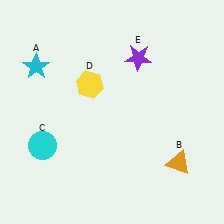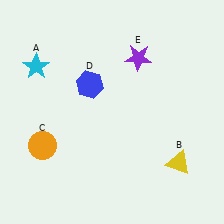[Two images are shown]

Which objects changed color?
B changed from orange to yellow. C changed from cyan to orange. D changed from yellow to blue.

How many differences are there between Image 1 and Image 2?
There are 3 differences between the two images.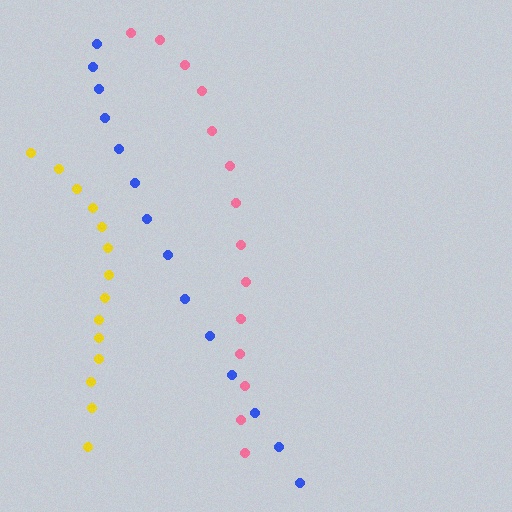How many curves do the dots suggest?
There are 3 distinct paths.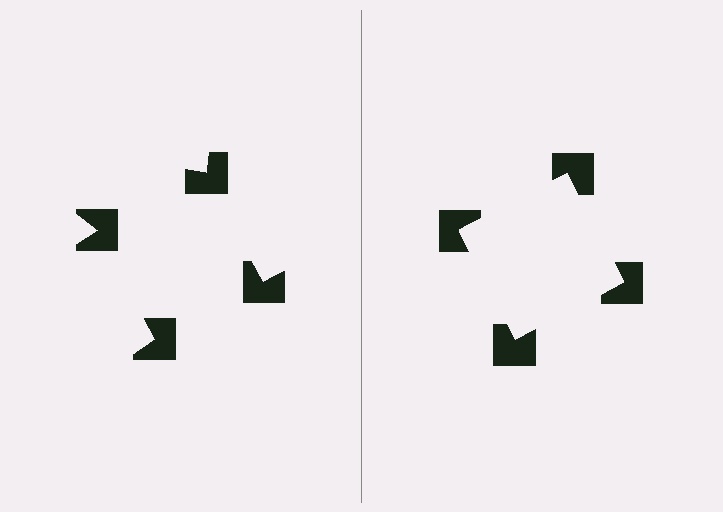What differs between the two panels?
The notched squares are positioned identically on both sides; only the wedge orientations differ. On the right they align to a square; on the left they are misaligned.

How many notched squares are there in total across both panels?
8 — 4 on each side.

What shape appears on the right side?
An illusory square.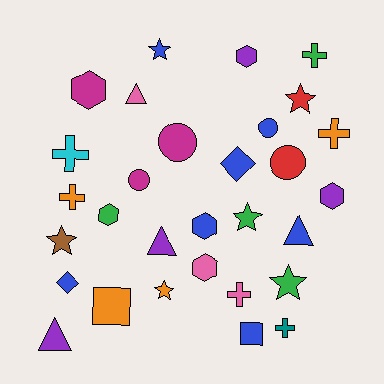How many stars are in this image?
There are 6 stars.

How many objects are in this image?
There are 30 objects.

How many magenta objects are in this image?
There are 3 magenta objects.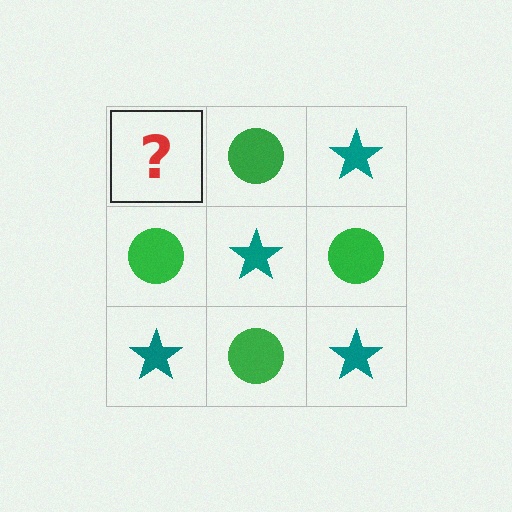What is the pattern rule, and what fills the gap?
The rule is that it alternates teal star and green circle in a checkerboard pattern. The gap should be filled with a teal star.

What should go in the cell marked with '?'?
The missing cell should contain a teal star.